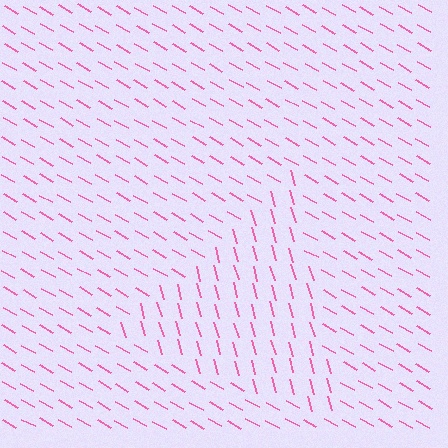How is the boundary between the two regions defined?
The boundary is defined purely by a change in line orientation (approximately 45 degrees difference). All lines are the same color and thickness.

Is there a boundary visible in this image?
Yes, there is a texture boundary formed by a change in line orientation.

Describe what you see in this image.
The image is filled with small pink line segments. A triangle region in the image has lines oriented differently from the surrounding lines, creating a visible texture boundary.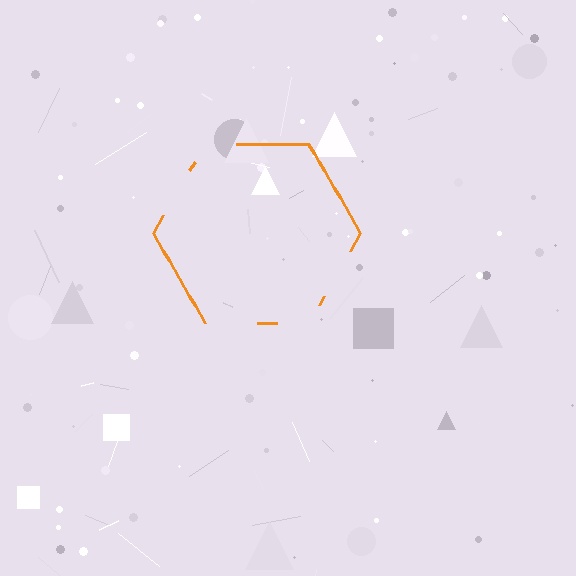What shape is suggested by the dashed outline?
The dashed outline suggests a hexagon.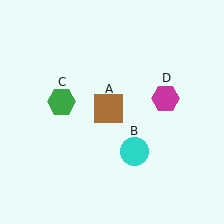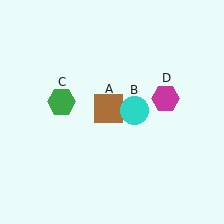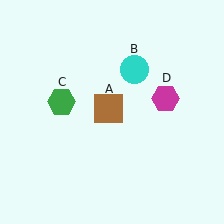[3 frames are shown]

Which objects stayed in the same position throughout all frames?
Brown square (object A) and green hexagon (object C) and magenta hexagon (object D) remained stationary.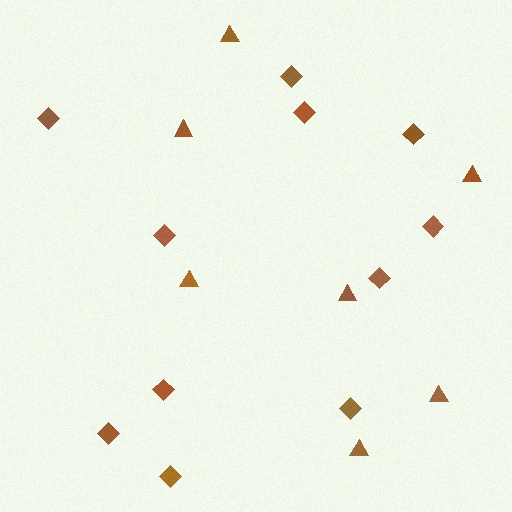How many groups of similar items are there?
There are 2 groups: one group of diamonds (11) and one group of triangles (7).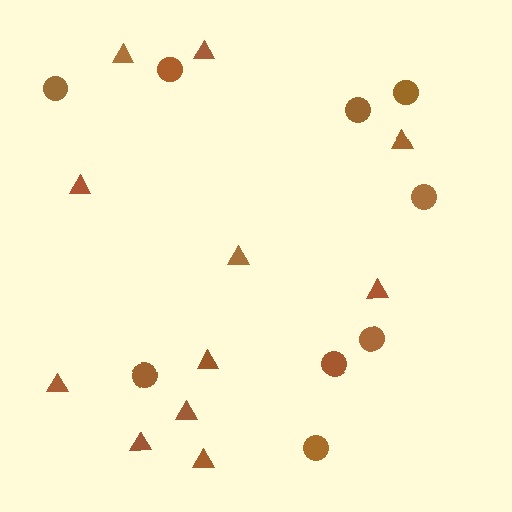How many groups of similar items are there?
There are 2 groups: one group of triangles (11) and one group of circles (9).